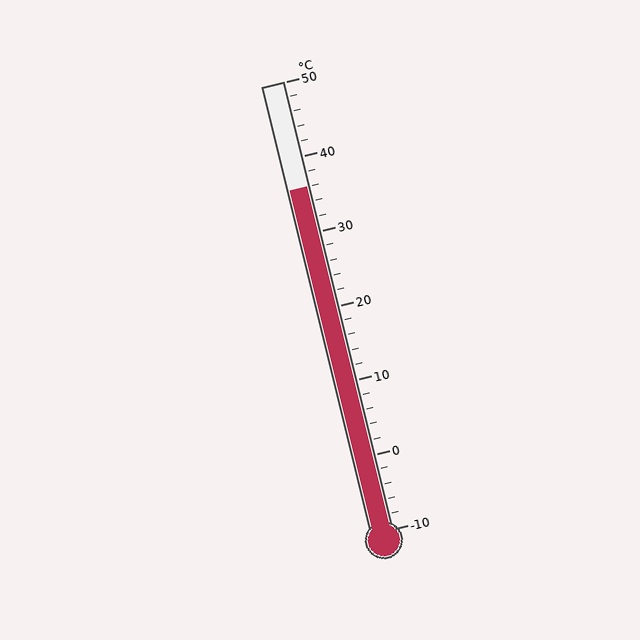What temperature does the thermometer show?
The thermometer shows approximately 36°C.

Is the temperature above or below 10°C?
The temperature is above 10°C.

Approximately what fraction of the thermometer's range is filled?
The thermometer is filled to approximately 75% of its range.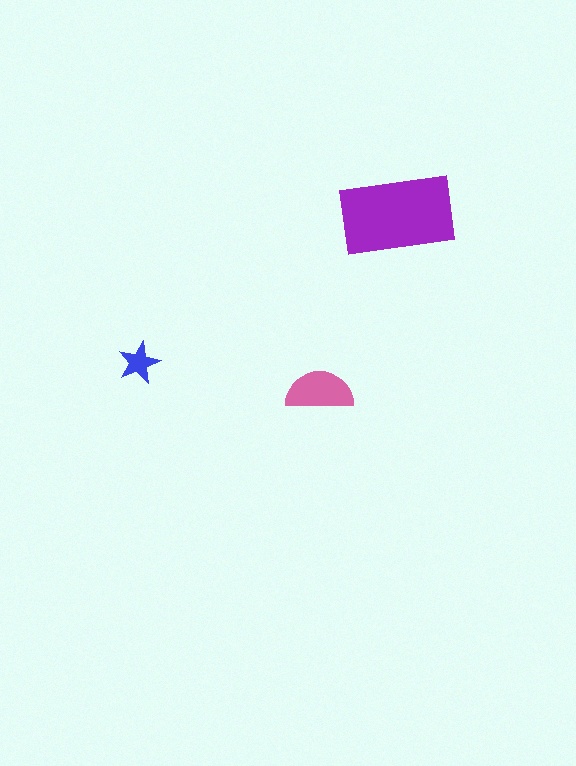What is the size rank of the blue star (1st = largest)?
3rd.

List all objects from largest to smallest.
The purple rectangle, the pink semicircle, the blue star.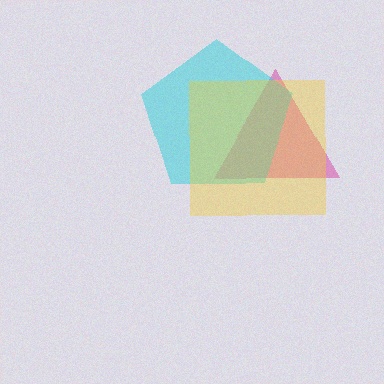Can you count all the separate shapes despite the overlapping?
Yes, there are 3 separate shapes.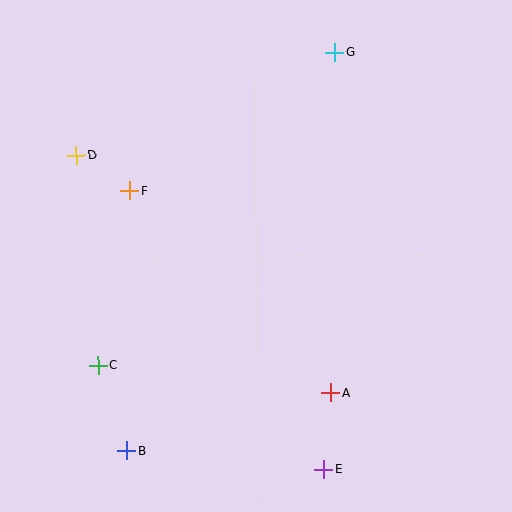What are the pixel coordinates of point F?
Point F is at (130, 191).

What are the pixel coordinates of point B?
Point B is at (127, 451).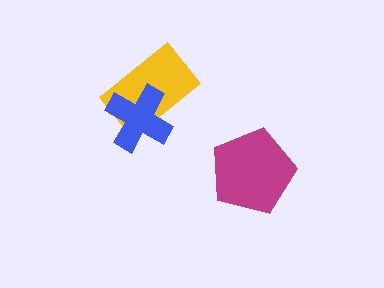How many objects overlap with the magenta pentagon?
0 objects overlap with the magenta pentagon.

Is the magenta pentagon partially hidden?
No, no other shape covers it.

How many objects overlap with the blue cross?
1 object overlaps with the blue cross.